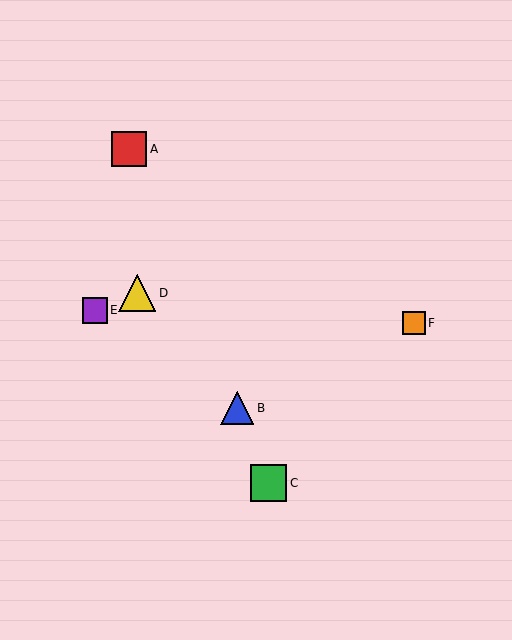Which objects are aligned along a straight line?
Objects A, B, C are aligned along a straight line.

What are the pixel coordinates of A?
Object A is at (129, 149).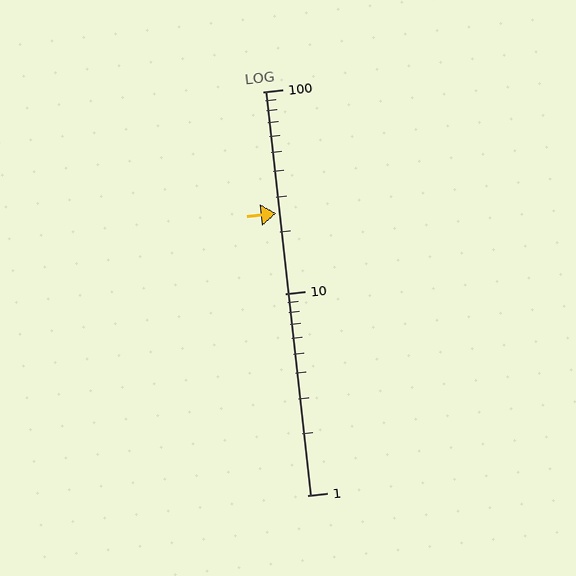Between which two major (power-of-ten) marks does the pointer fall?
The pointer is between 10 and 100.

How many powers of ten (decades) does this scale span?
The scale spans 2 decades, from 1 to 100.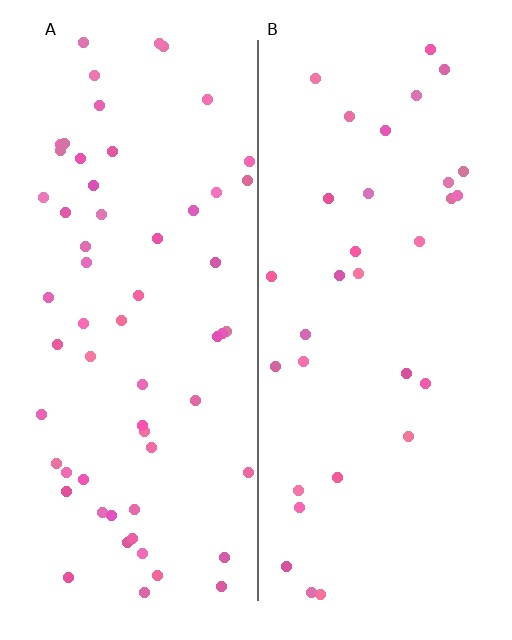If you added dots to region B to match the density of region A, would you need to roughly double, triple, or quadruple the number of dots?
Approximately double.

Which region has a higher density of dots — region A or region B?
A (the left).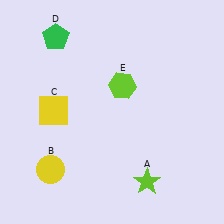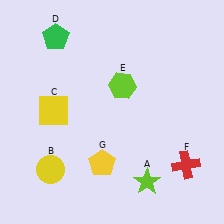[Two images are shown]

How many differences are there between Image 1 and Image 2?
There are 2 differences between the two images.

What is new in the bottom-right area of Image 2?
A red cross (F) was added in the bottom-right area of Image 2.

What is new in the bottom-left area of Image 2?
A yellow pentagon (G) was added in the bottom-left area of Image 2.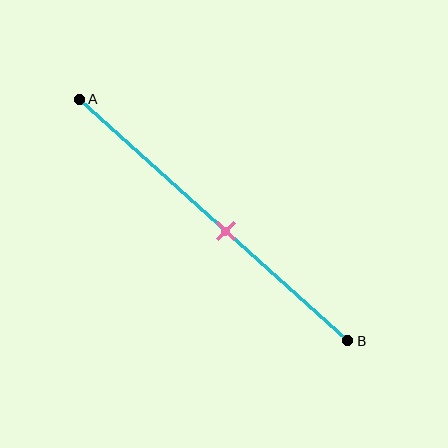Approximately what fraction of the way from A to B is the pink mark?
The pink mark is approximately 55% of the way from A to B.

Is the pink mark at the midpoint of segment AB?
No, the mark is at about 55% from A, not at the 50% midpoint.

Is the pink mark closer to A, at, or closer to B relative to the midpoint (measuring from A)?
The pink mark is closer to point B than the midpoint of segment AB.